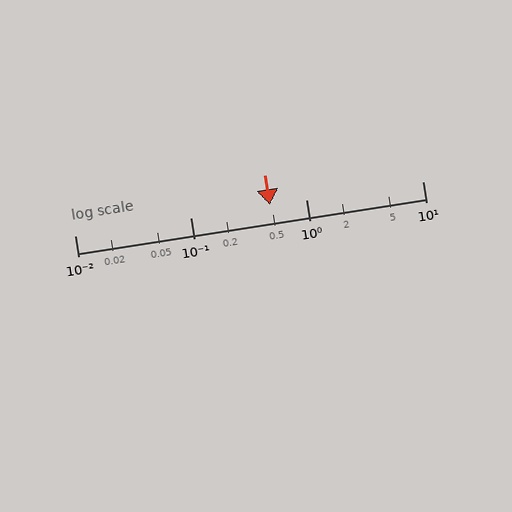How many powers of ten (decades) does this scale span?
The scale spans 3 decades, from 0.01 to 10.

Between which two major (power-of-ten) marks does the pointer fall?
The pointer is between 0.1 and 1.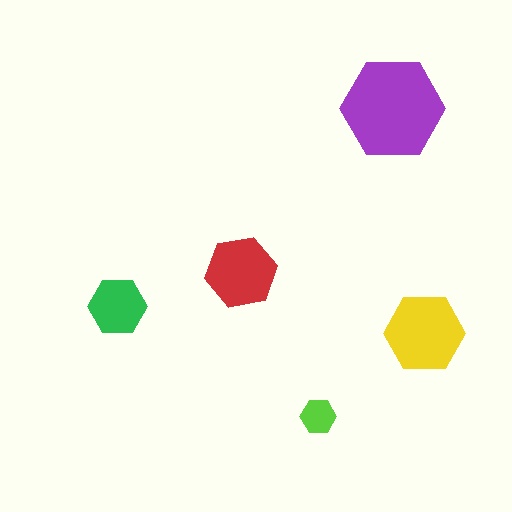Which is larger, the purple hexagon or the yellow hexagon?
The purple one.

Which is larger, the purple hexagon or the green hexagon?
The purple one.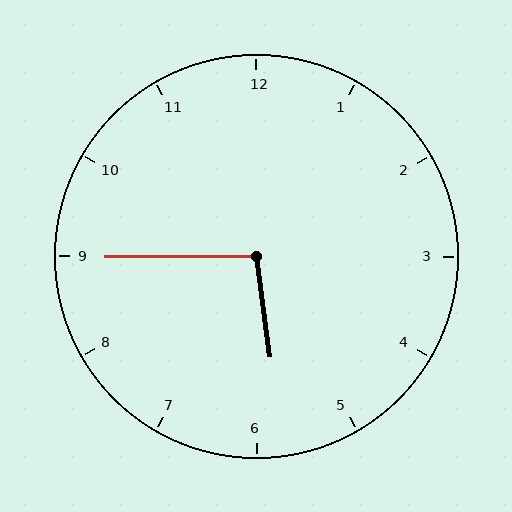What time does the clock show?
5:45.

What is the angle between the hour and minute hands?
Approximately 98 degrees.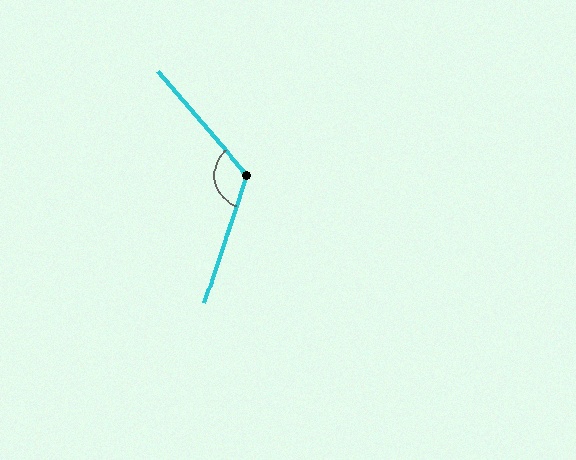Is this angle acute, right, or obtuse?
It is obtuse.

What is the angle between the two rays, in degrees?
Approximately 121 degrees.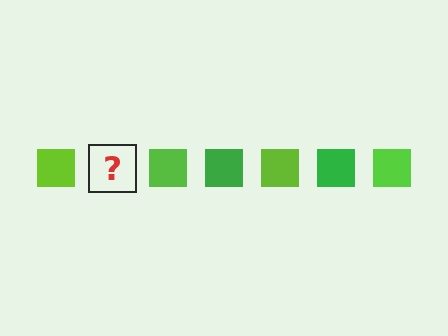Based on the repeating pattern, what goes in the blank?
The blank should be a green square.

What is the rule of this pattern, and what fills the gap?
The rule is that the pattern cycles through lime, green squares. The gap should be filled with a green square.